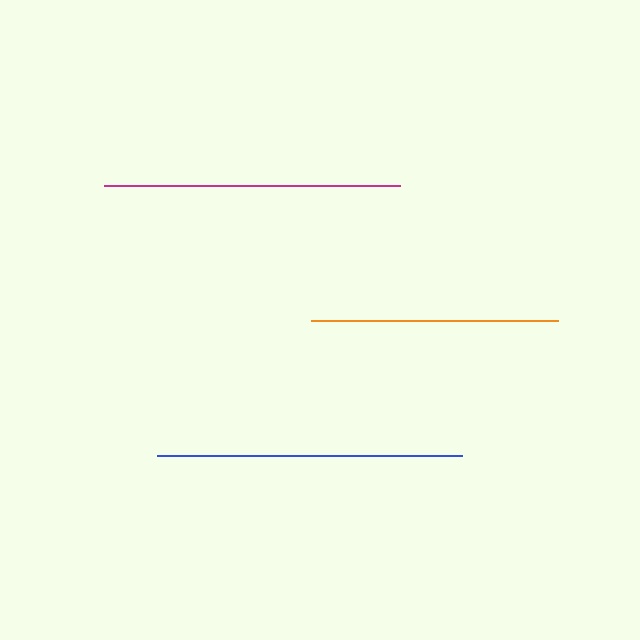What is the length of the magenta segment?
The magenta segment is approximately 297 pixels long.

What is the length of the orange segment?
The orange segment is approximately 247 pixels long.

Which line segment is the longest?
The blue line is the longest at approximately 306 pixels.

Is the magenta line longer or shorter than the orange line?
The magenta line is longer than the orange line.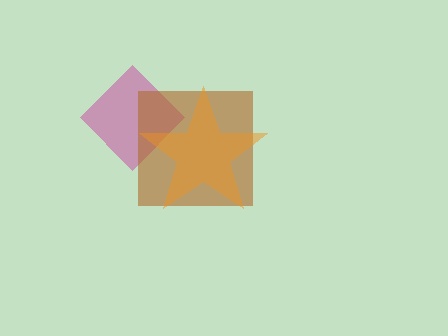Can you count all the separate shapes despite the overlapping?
Yes, there are 3 separate shapes.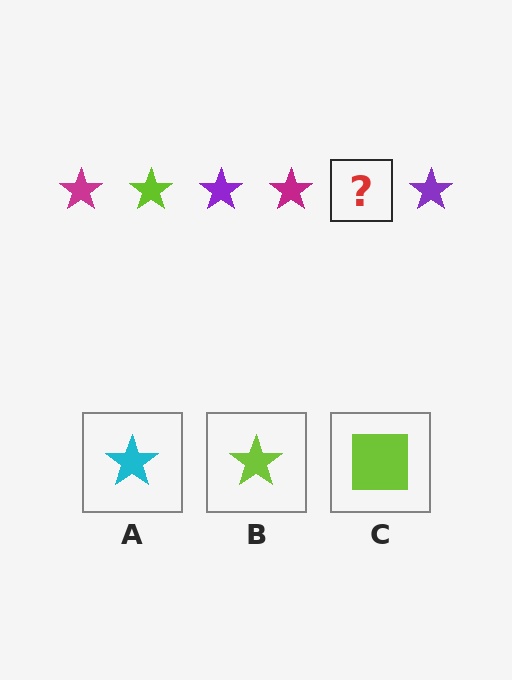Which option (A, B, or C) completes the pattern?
B.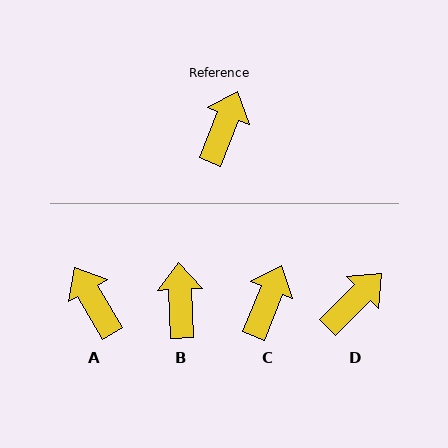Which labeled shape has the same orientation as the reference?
C.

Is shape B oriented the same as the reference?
No, it is off by about 24 degrees.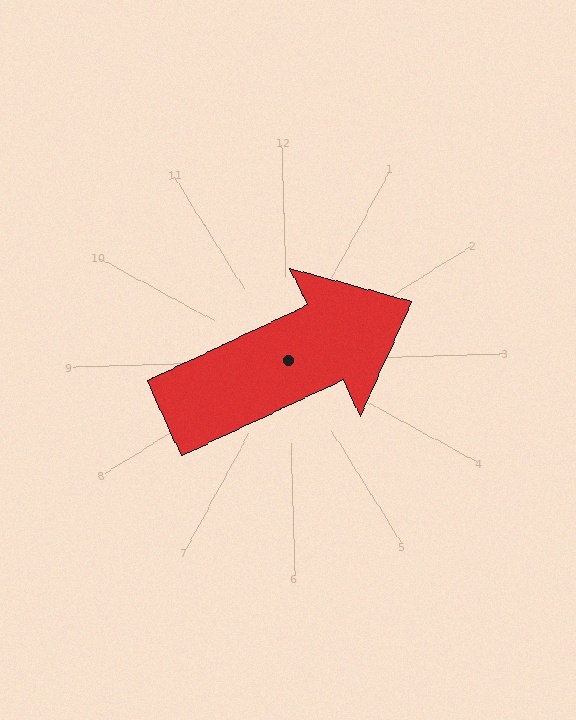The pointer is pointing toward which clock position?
Roughly 2 o'clock.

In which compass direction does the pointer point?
Northeast.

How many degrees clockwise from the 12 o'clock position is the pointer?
Approximately 67 degrees.